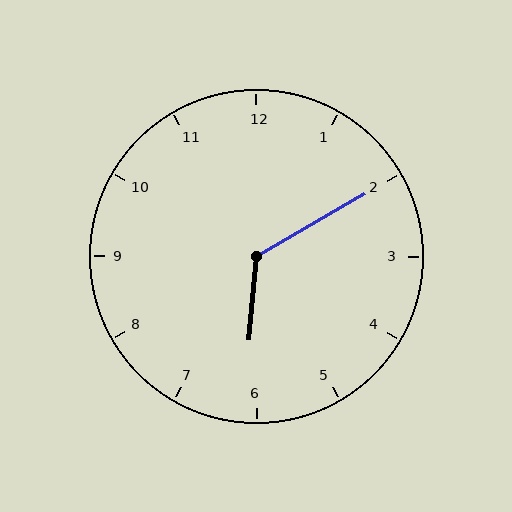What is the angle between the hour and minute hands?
Approximately 125 degrees.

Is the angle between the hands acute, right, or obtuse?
It is obtuse.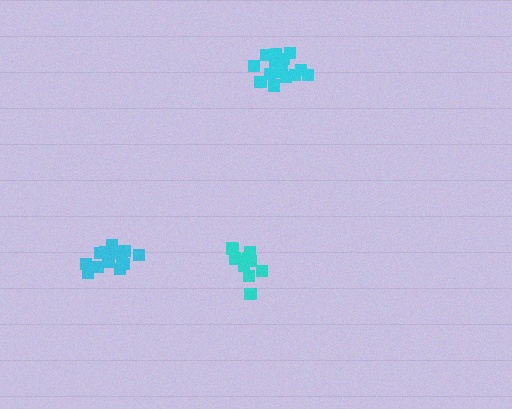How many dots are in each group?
Group 1: 11 dots, Group 2: 16 dots, Group 3: 14 dots (41 total).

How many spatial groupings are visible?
There are 3 spatial groupings.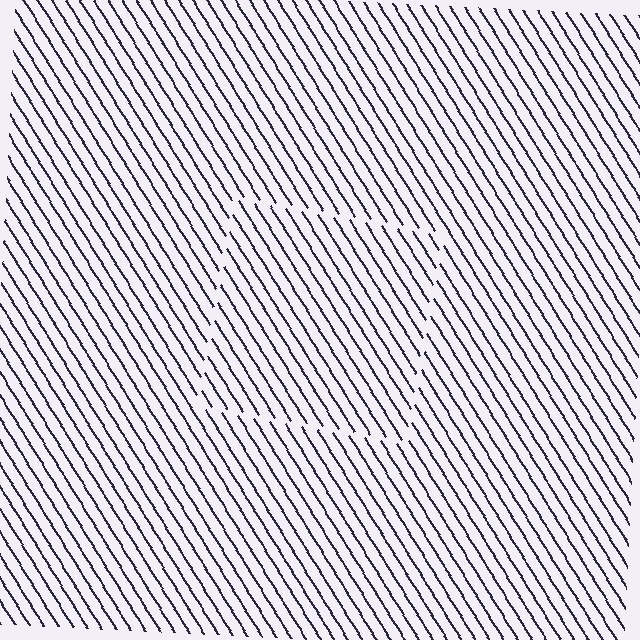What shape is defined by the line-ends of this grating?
An illusory square. The interior of the shape contains the same grating, shifted by half a period — the contour is defined by the phase discontinuity where line-ends from the inner and outer gratings abut.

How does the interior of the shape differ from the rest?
The interior of the shape contains the same grating, shifted by half a period — the contour is defined by the phase discontinuity where line-ends from the inner and outer gratings abut.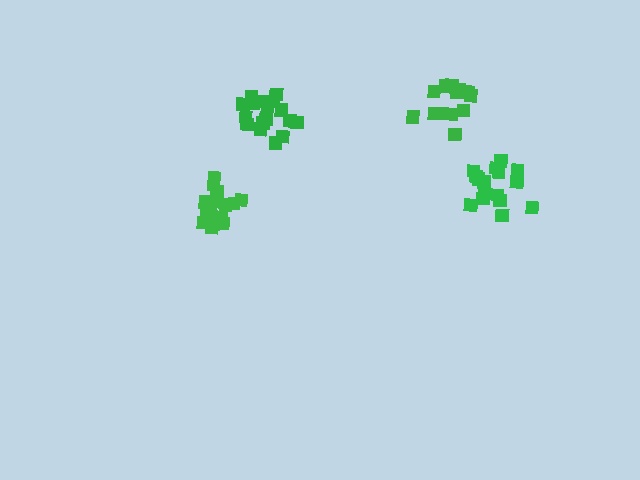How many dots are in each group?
Group 1: 15 dots, Group 2: 14 dots, Group 3: 16 dots, Group 4: 18 dots (63 total).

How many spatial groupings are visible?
There are 4 spatial groupings.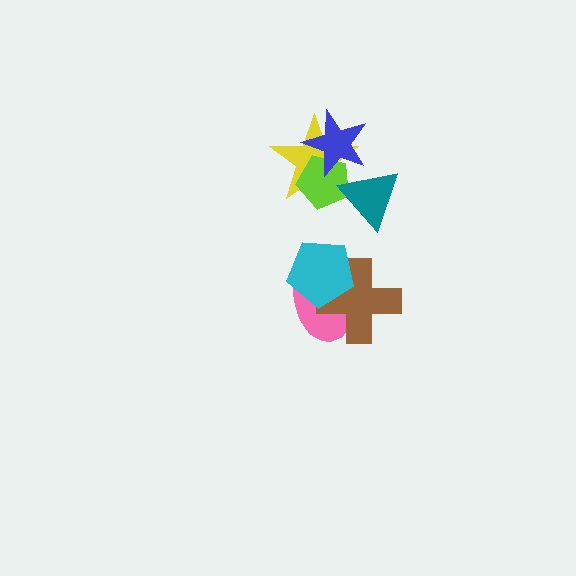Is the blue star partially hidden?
Yes, it is partially covered by another shape.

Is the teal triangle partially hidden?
No, no other shape covers it.